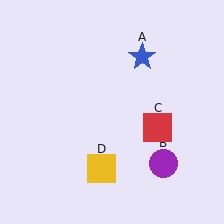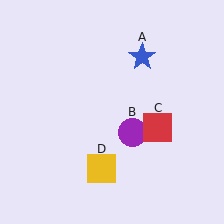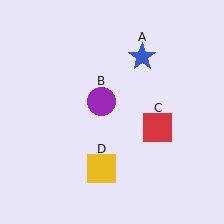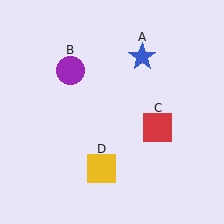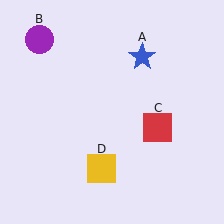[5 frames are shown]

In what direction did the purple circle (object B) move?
The purple circle (object B) moved up and to the left.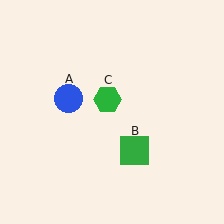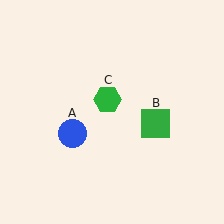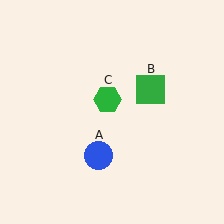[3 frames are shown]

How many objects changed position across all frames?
2 objects changed position: blue circle (object A), green square (object B).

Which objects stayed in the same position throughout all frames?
Green hexagon (object C) remained stationary.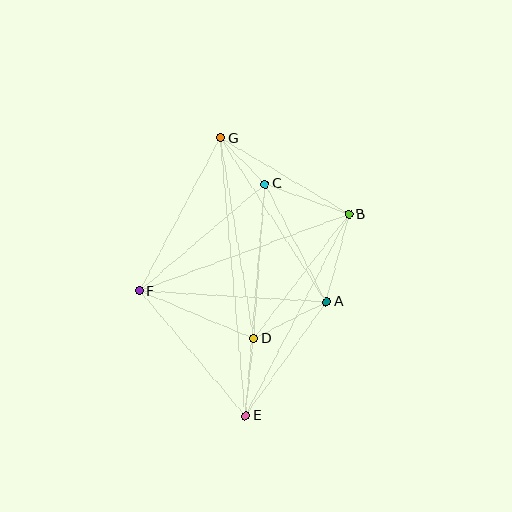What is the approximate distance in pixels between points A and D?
The distance between A and D is approximately 82 pixels.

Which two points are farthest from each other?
Points E and G are farthest from each other.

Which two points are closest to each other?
Points C and G are closest to each other.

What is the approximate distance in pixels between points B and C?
The distance between B and C is approximately 89 pixels.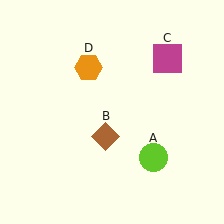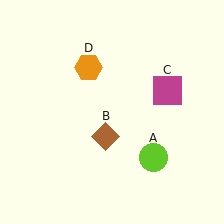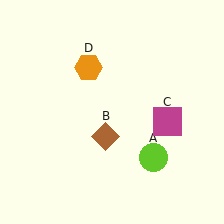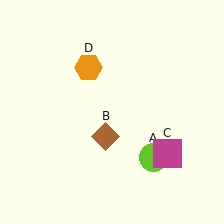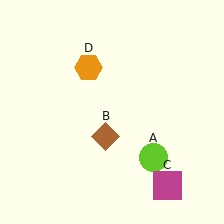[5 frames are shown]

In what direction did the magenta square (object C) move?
The magenta square (object C) moved down.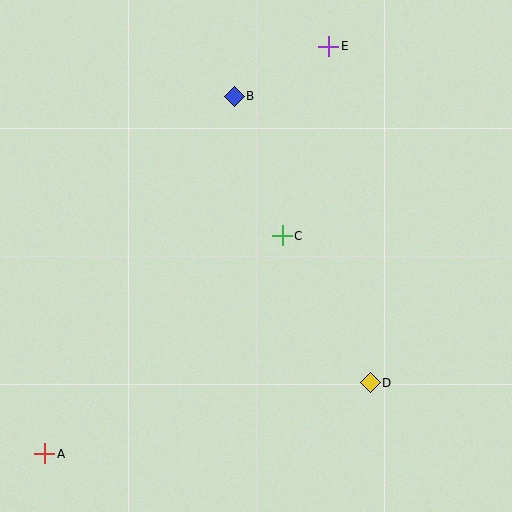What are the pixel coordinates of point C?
Point C is at (282, 236).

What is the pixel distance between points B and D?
The distance between B and D is 317 pixels.